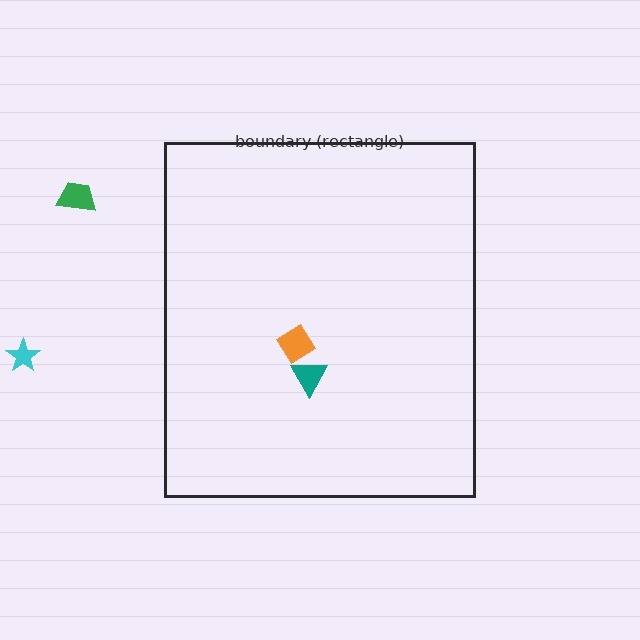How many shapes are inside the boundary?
2 inside, 2 outside.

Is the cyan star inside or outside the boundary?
Outside.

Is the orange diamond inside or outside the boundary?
Inside.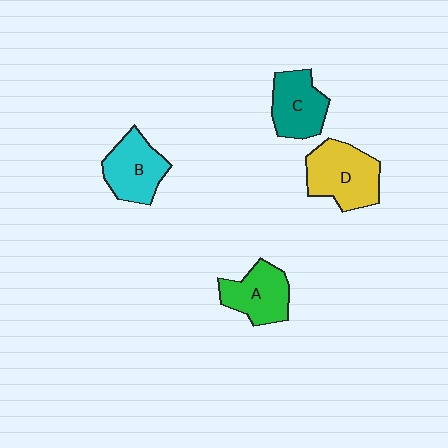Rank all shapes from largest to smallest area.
From largest to smallest: D (yellow), B (cyan), A (green), C (teal).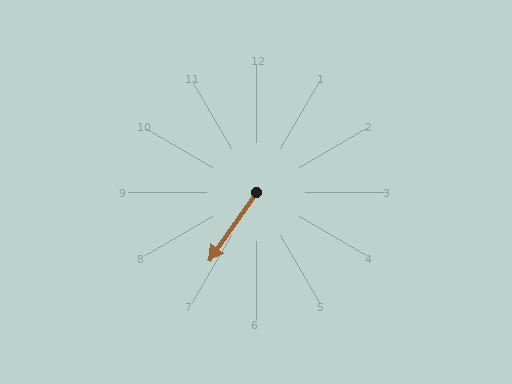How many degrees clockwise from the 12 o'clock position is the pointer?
Approximately 215 degrees.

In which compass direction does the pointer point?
Southwest.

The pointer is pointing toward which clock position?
Roughly 7 o'clock.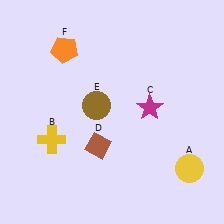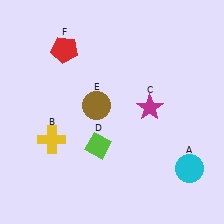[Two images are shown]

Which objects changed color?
A changed from yellow to cyan. D changed from brown to lime. F changed from orange to red.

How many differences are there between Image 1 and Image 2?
There are 3 differences between the two images.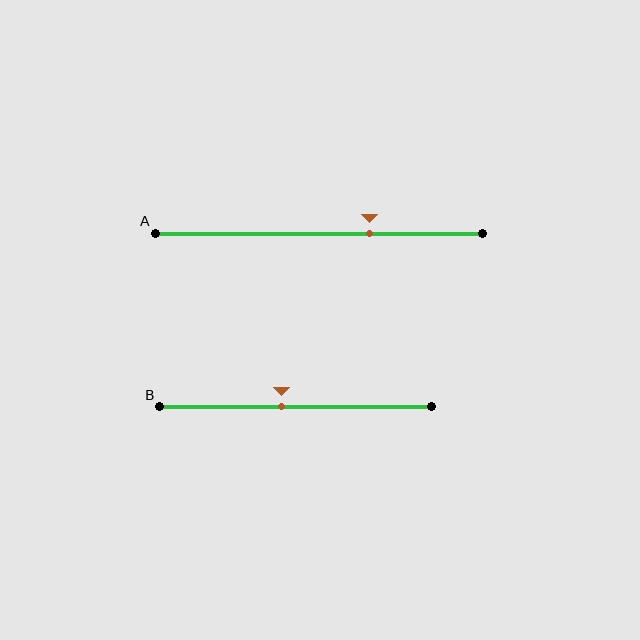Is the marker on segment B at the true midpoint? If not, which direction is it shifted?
No, the marker on segment B is shifted to the left by about 5% of the segment length.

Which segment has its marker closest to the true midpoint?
Segment B has its marker closest to the true midpoint.